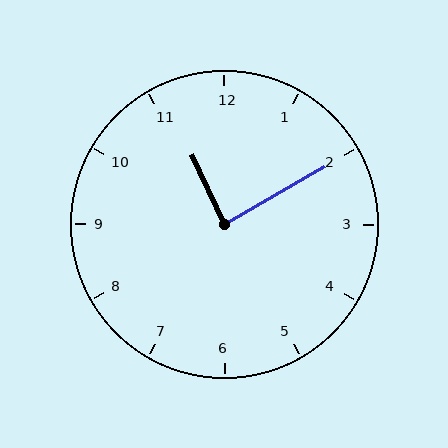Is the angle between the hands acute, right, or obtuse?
It is right.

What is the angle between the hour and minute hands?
Approximately 85 degrees.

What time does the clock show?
11:10.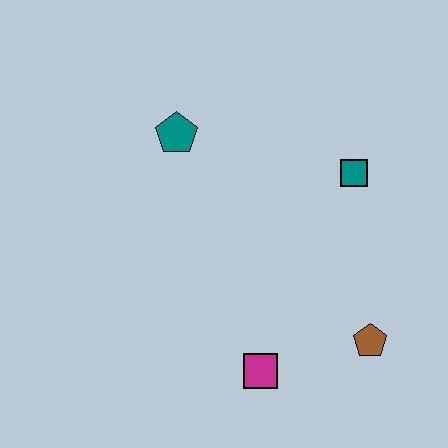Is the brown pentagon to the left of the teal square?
No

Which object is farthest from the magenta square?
The teal pentagon is farthest from the magenta square.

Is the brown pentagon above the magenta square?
Yes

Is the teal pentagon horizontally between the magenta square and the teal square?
No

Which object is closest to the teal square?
The brown pentagon is closest to the teal square.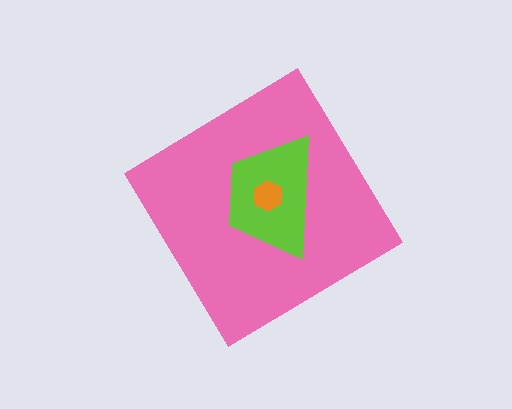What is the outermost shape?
The pink diamond.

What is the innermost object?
The orange hexagon.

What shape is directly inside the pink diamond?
The lime trapezoid.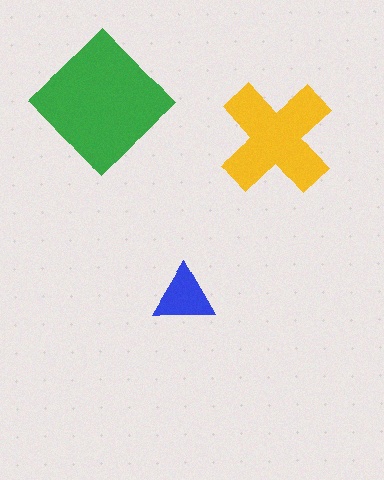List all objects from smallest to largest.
The blue triangle, the yellow cross, the green diamond.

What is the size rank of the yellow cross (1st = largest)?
2nd.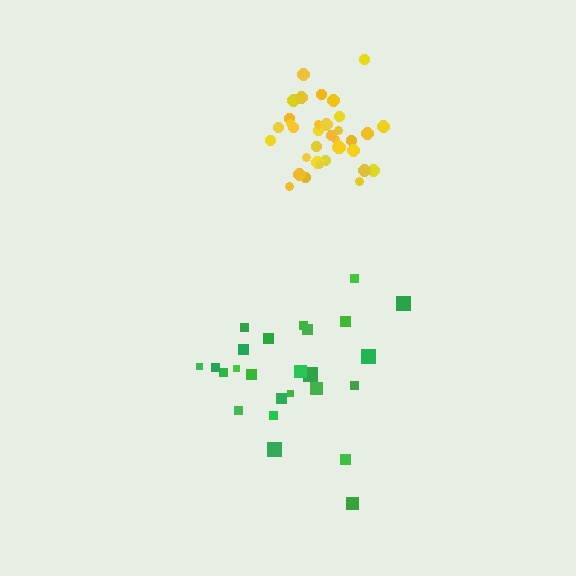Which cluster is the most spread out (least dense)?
Green.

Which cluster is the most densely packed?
Yellow.